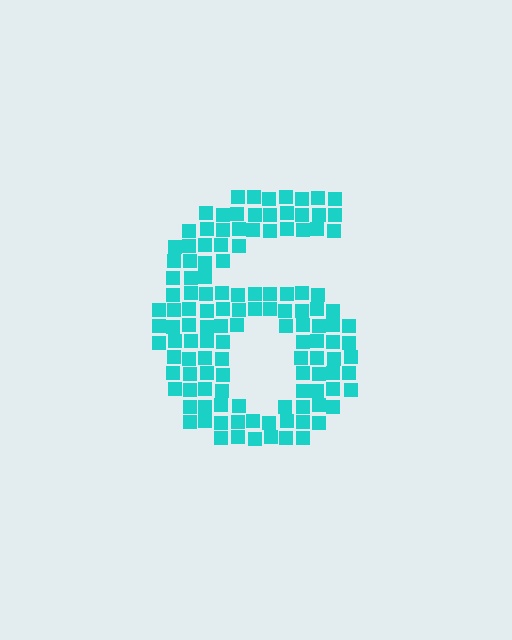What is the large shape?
The large shape is the digit 6.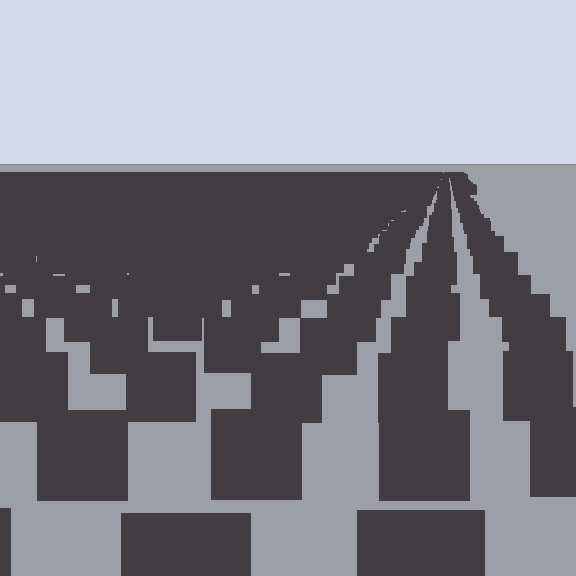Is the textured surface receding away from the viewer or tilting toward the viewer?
The surface is receding away from the viewer. Texture elements get smaller and denser toward the top.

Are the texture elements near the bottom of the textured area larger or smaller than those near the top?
Larger. Near the bottom, elements are closer to the viewer and appear at a bigger on-screen size.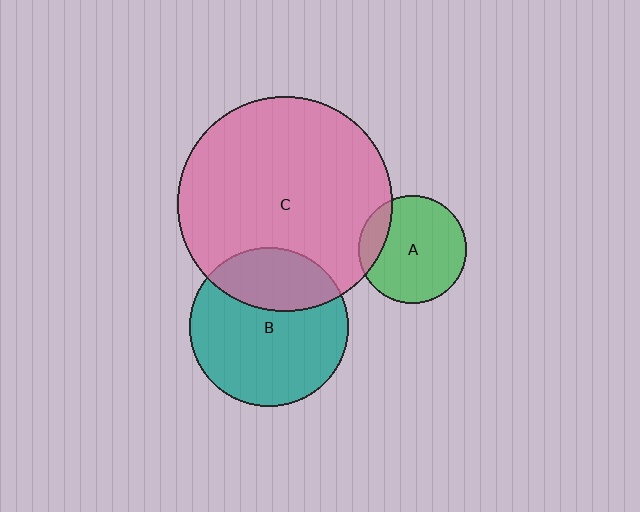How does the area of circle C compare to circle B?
Approximately 1.8 times.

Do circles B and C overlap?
Yes.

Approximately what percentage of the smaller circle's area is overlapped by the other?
Approximately 30%.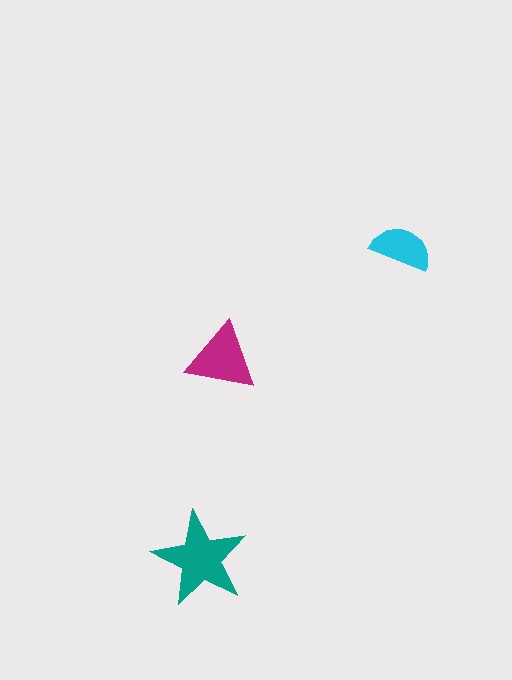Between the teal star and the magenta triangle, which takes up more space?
The teal star.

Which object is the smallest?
The cyan semicircle.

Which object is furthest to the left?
The teal star is leftmost.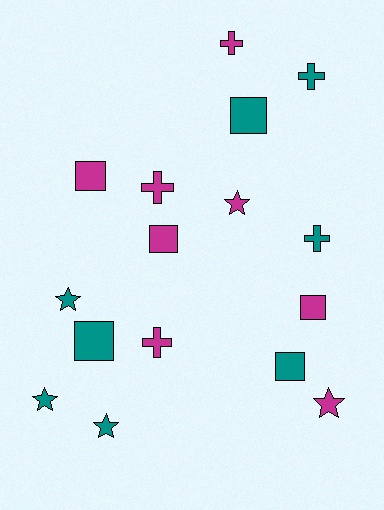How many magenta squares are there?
There are 3 magenta squares.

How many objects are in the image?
There are 16 objects.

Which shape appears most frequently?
Square, with 6 objects.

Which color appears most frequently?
Magenta, with 8 objects.